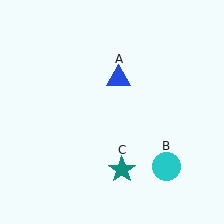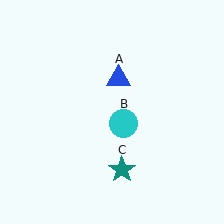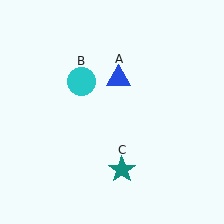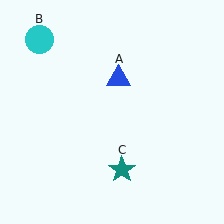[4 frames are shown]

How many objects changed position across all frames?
1 object changed position: cyan circle (object B).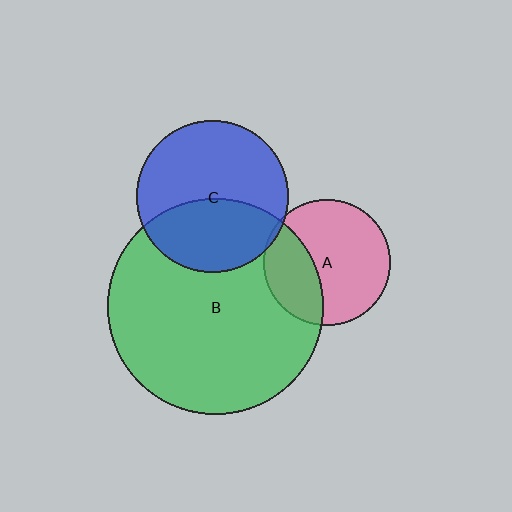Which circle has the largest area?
Circle B (green).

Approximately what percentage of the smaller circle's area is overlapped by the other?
Approximately 40%.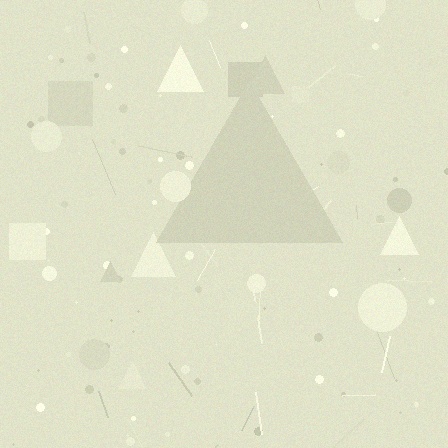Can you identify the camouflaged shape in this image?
The camouflaged shape is a triangle.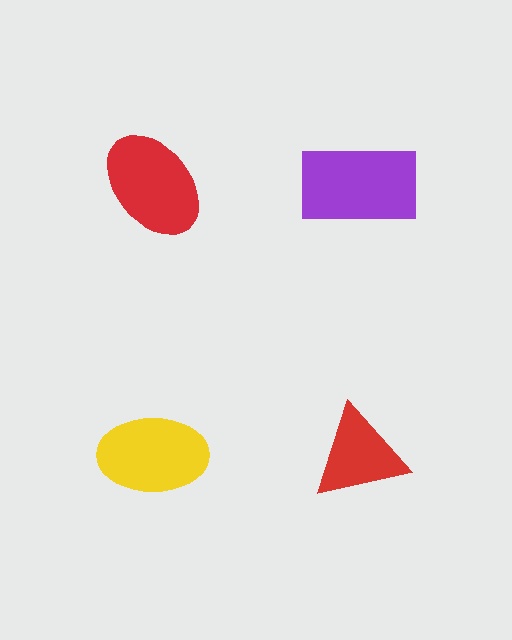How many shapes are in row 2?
2 shapes.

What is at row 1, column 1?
A red ellipse.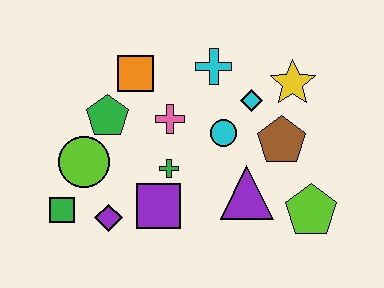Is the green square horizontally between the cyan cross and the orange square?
No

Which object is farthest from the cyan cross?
The green square is farthest from the cyan cross.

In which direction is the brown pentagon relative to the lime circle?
The brown pentagon is to the right of the lime circle.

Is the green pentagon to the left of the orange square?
Yes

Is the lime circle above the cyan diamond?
No